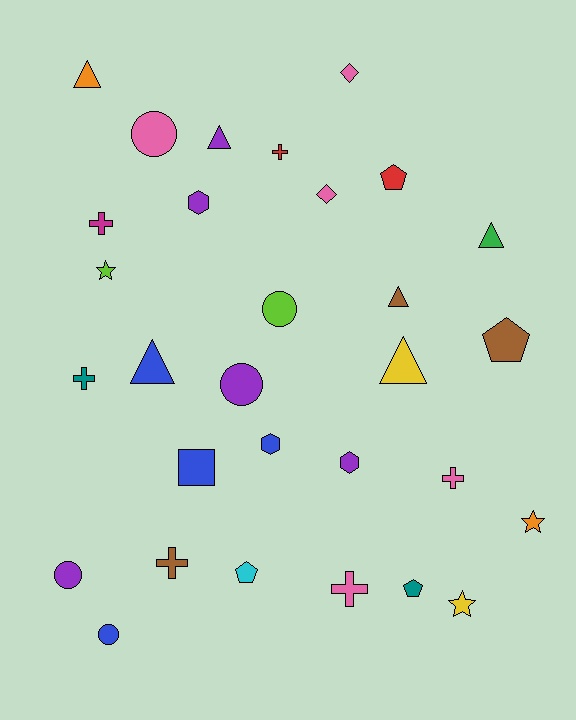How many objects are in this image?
There are 30 objects.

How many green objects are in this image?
There is 1 green object.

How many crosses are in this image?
There are 6 crosses.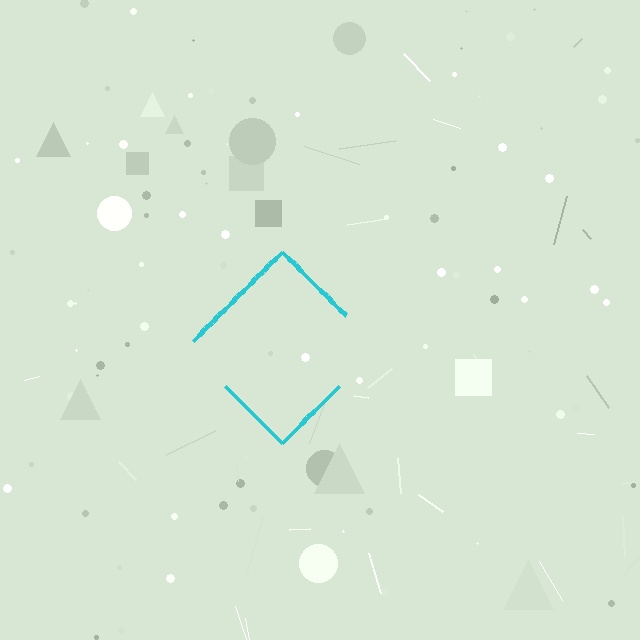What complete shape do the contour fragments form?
The contour fragments form a diamond.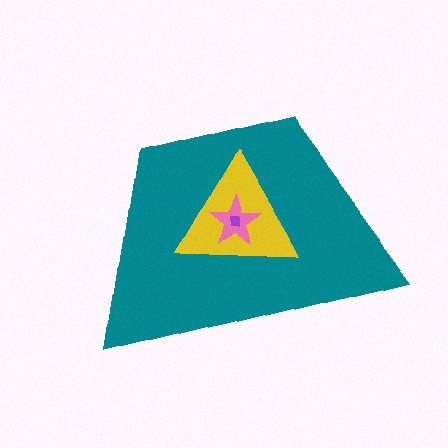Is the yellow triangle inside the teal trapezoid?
Yes.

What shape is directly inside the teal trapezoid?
The yellow triangle.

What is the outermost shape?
The teal trapezoid.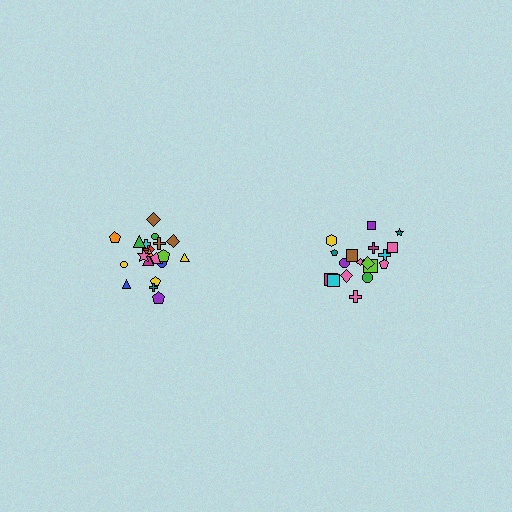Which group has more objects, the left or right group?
The left group.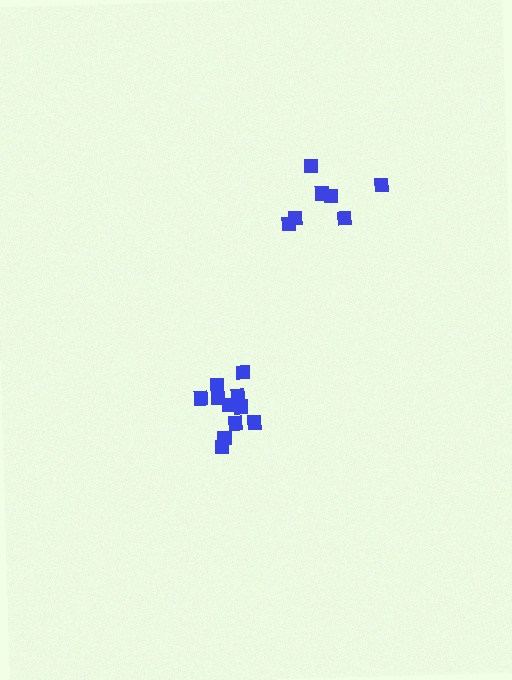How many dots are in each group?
Group 1: 7 dots, Group 2: 11 dots (18 total).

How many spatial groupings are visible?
There are 2 spatial groupings.